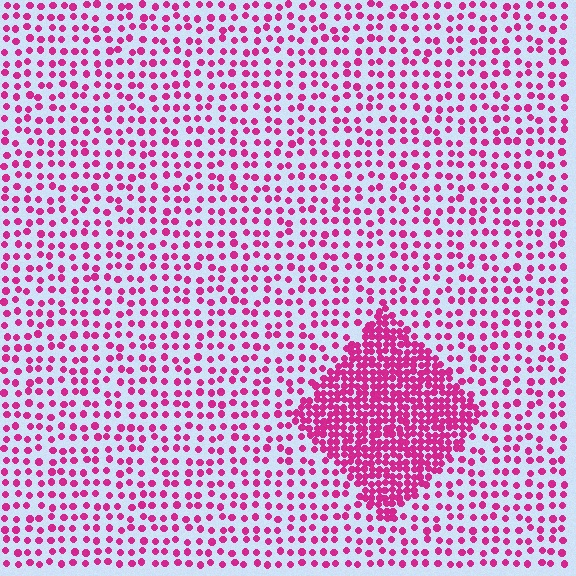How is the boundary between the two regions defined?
The boundary is defined by a change in element density (approximately 2.7x ratio). All elements are the same color, size, and shape.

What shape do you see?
I see a diamond.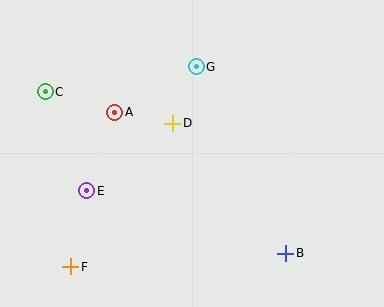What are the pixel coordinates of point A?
Point A is at (115, 112).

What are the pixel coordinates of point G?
Point G is at (196, 67).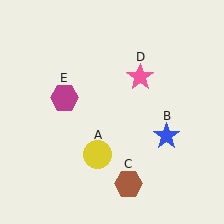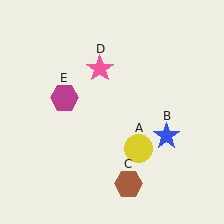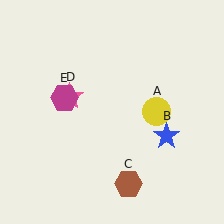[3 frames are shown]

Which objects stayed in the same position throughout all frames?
Blue star (object B) and brown hexagon (object C) and magenta hexagon (object E) remained stationary.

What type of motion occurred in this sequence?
The yellow circle (object A), pink star (object D) rotated counterclockwise around the center of the scene.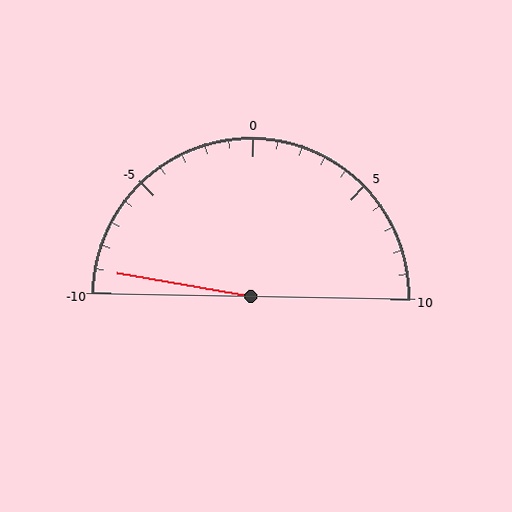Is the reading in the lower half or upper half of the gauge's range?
The reading is in the lower half of the range (-10 to 10).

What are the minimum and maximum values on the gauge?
The gauge ranges from -10 to 10.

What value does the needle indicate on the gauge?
The needle indicates approximately -9.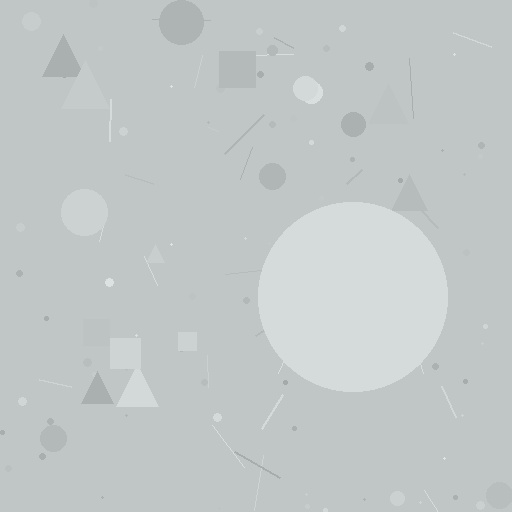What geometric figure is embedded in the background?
A circle is embedded in the background.